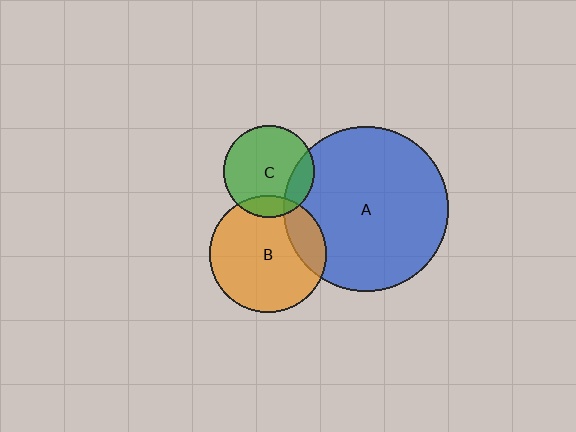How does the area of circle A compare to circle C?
Approximately 3.2 times.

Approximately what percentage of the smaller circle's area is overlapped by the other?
Approximately 20%.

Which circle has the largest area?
Circle A (blue).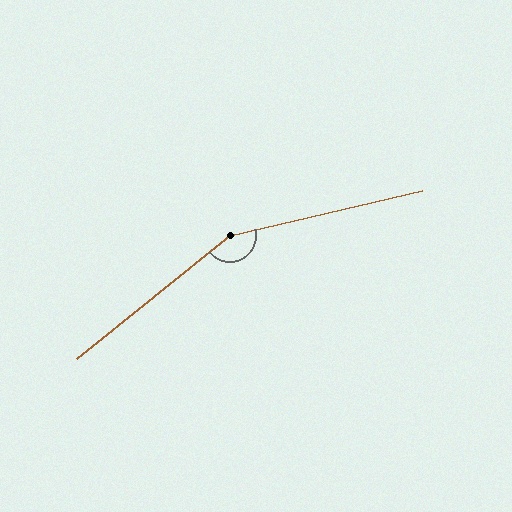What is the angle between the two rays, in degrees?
Approximately 154 degrees.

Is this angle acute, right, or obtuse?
It is obtuse.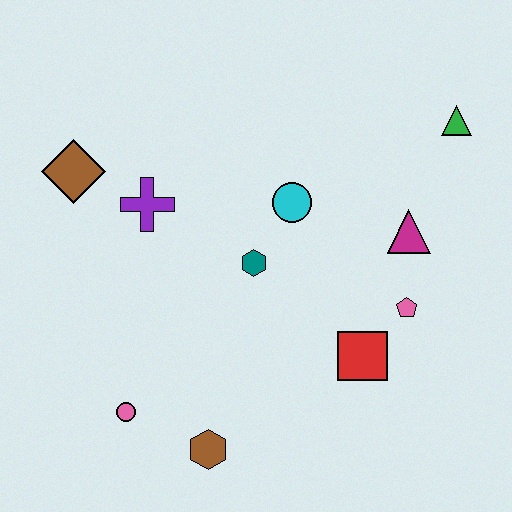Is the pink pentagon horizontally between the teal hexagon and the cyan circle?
No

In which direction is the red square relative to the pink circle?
The red square is to the right of the pink circle.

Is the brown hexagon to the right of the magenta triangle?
No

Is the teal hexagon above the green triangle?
No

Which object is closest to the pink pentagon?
The red square is closest to the pink pentagon.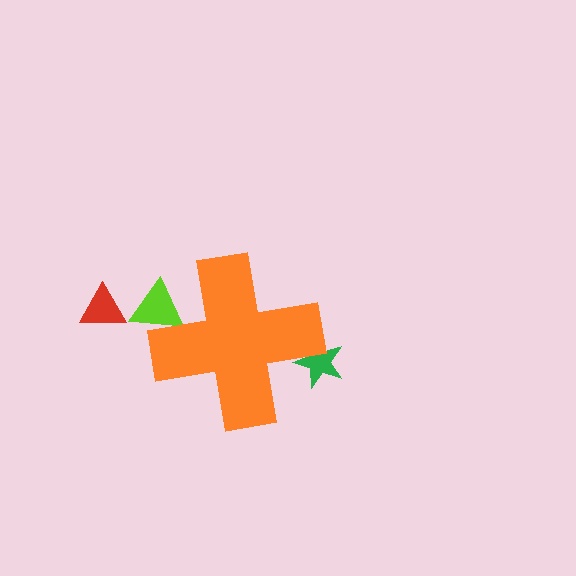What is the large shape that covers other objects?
An orange cross.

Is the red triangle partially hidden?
No, the red triangle is fully visible.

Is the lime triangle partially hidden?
Yes, the lime triangle is partially hidden behind the orange cross.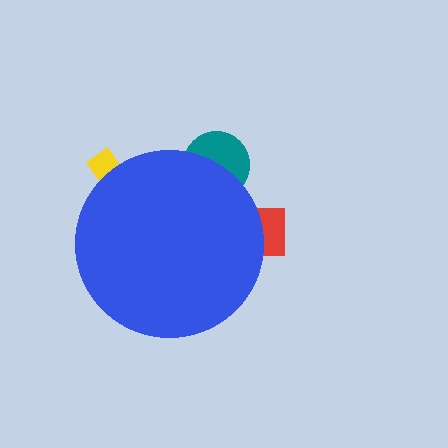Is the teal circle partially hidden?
Yes, the teal circle is partially hidden behind the blue circle.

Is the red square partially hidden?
Yes, the red square is partially hidden behind the blue circle.